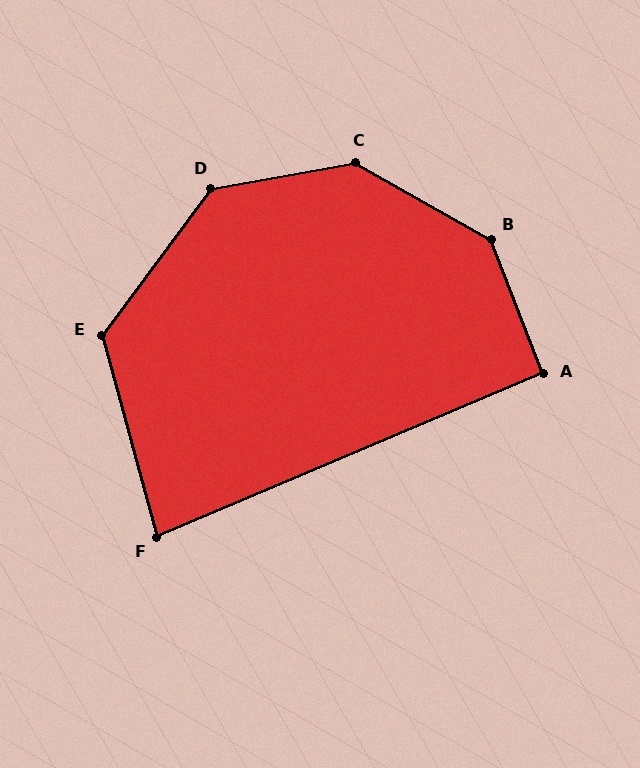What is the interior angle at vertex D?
Approximately 137 degrees (obtuse).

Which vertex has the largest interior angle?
B, at approximately 141 degrees.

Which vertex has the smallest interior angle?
F, at approximately 82 degrees.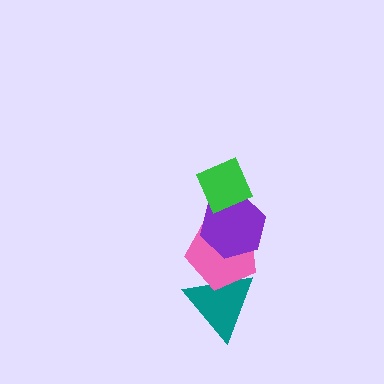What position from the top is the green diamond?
The green diamond is 1st from the top.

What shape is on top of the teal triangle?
The pink pentagon is on top of the teal triangle.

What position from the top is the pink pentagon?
The pink pentagon is 3rd from the top.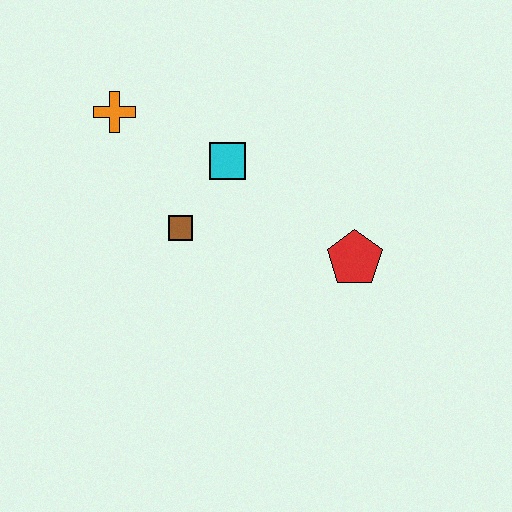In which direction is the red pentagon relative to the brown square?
The red pentagon is to the right of the brown square.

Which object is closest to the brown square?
The cyan square is closest to the brown square.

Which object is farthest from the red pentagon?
The orange cross is farthest from the red pentagon.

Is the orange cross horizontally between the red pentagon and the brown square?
No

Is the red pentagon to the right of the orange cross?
Yes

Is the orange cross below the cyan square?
No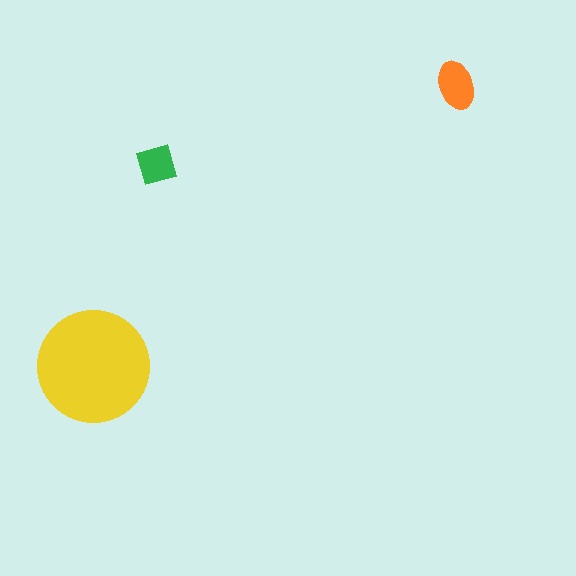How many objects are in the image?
There are 3 objects in the image.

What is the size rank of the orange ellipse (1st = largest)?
2nd.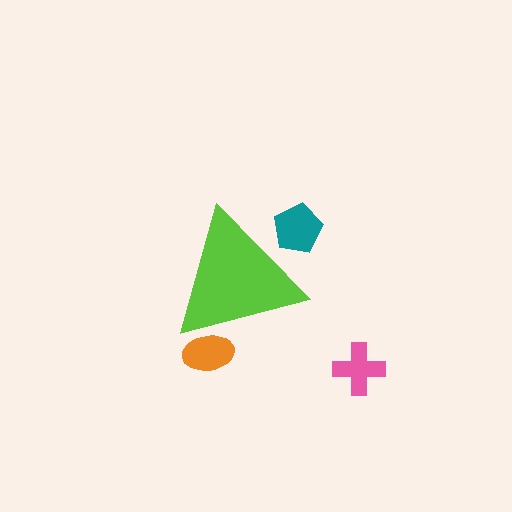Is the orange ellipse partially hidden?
Yes, the orange ellipse is partially hidden behind the lime triangle.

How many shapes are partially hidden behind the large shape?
2 shapes are partially hidden.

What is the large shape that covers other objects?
A lime triangle.